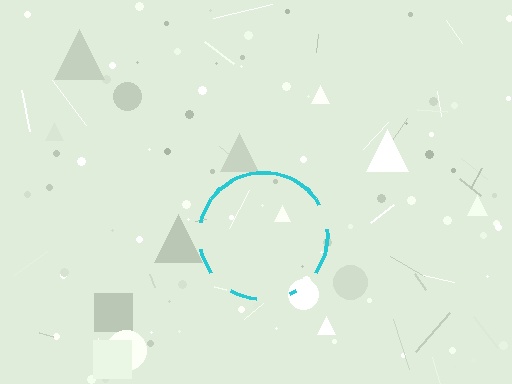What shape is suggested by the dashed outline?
The dashed outline suggests a circle.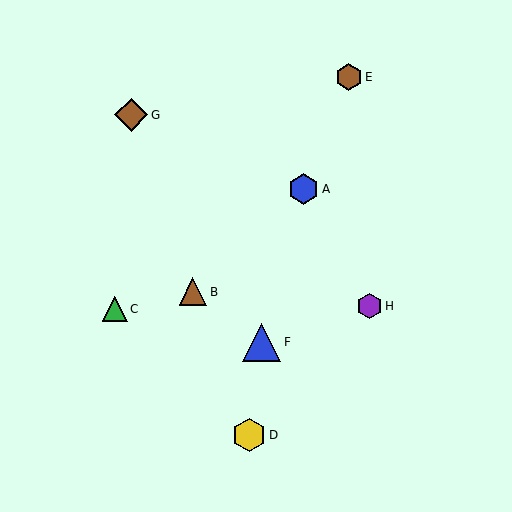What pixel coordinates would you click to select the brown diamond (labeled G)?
Click at (131, 115) to select the brown diamond G.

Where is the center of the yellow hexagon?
The center of the yellow hexagon is at (249, 435).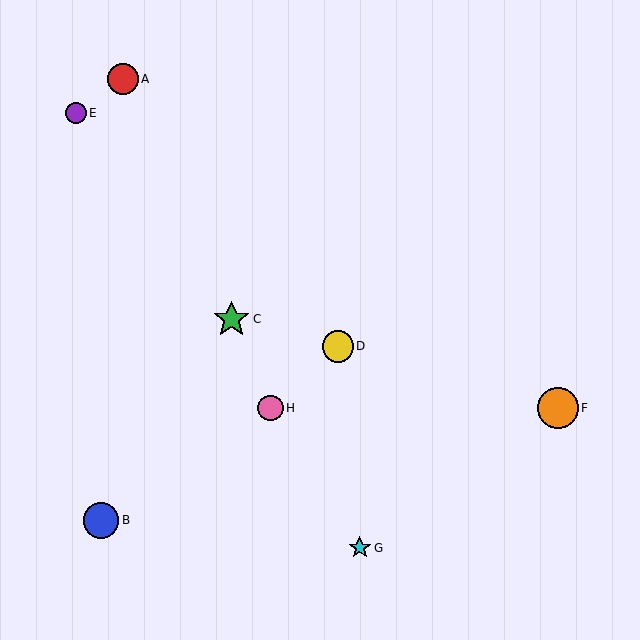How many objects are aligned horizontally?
2 objects (F, H) are aligned horizontally.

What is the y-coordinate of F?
Object F is at y≈408.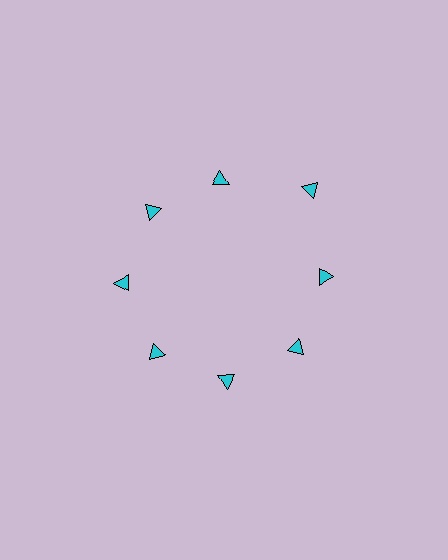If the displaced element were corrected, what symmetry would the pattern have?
It would have 8-fold rotational symmetry — the pattern would map onto itself every 45 degrees.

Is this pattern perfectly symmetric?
No. The 8 cyan triangles are arranged in a ring, but one element near the 2 o'clock position is pushed outward from the center, breaking the 8-fold rotational symmetry.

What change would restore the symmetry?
The symmetry would be restored by moving it inward, back onto the ring so that all 8 triangles sit at equal angles and equal distance from the center.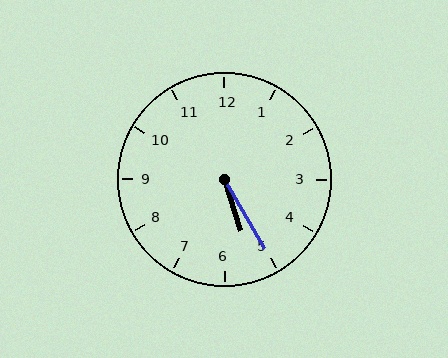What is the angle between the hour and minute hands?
Approximately 12 degrees.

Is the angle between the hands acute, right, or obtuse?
It is acute.